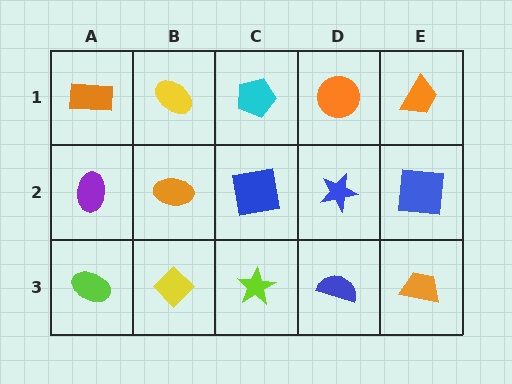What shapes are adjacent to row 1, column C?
A blue square (row 2, column C), a yellow ellipse (row 1, column B), an orange circle (row 1, column D).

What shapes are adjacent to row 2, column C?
A cyan pentagon (row 1, column C), a lime star (row 3, column C), an orange ellipse (row 2, column B), a blue star (row 2, column D).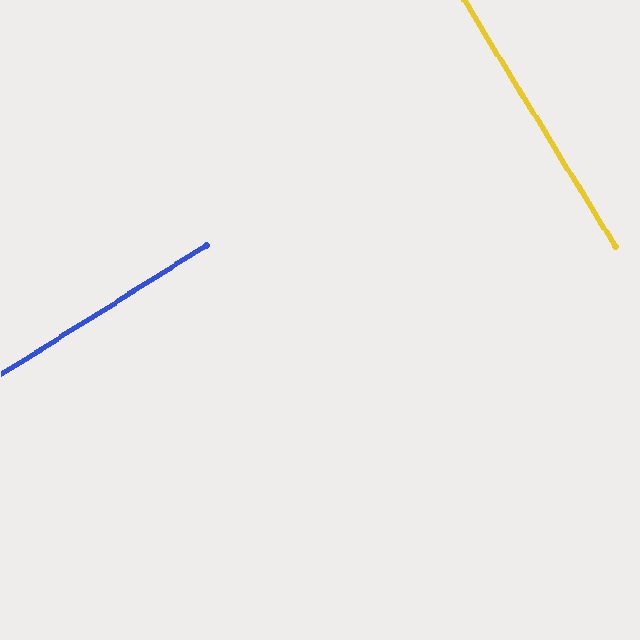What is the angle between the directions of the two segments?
Approximately 90 degrees.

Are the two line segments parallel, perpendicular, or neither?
Perpendicular — they meet at approximately 90°.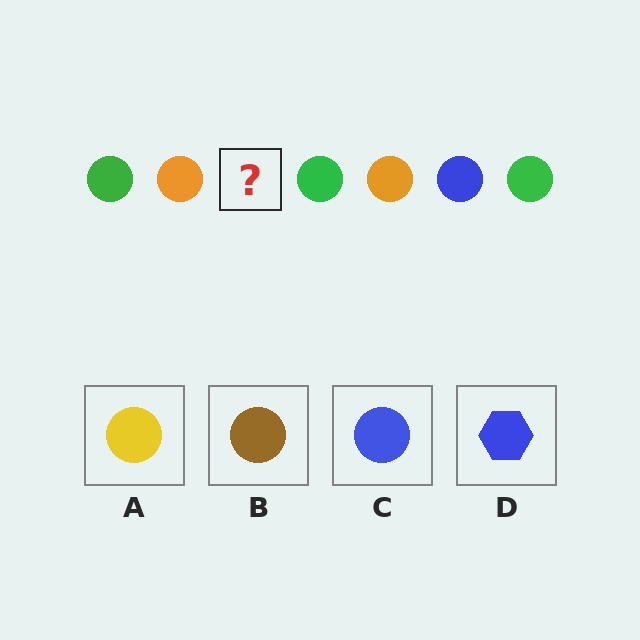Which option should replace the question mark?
Option C.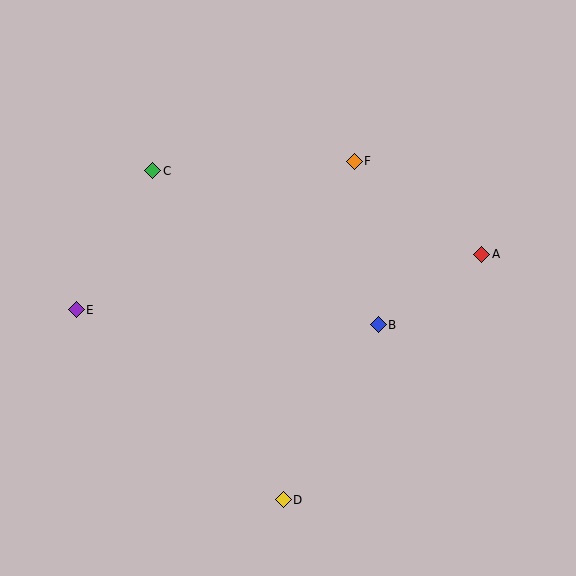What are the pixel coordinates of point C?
Point C is at (153, 171).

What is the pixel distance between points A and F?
The distance between A and F is 158 pixels.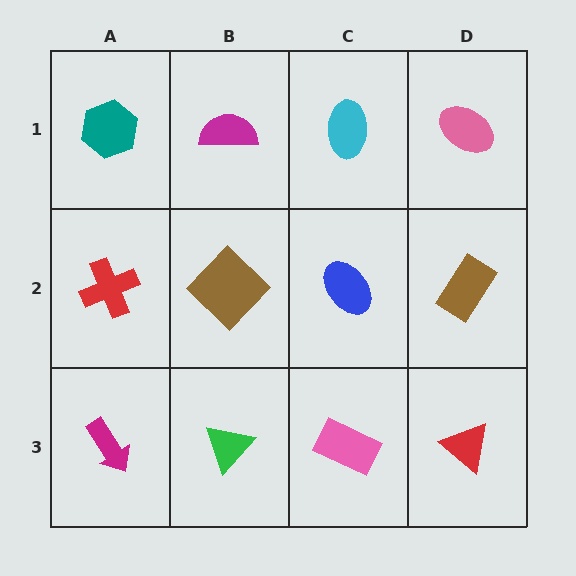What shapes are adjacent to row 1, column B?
A brown diamond (row 2, column B), a teal hexagon (row 1, column A), a cyan ellipse (row 1, column C).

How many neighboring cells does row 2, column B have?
4.